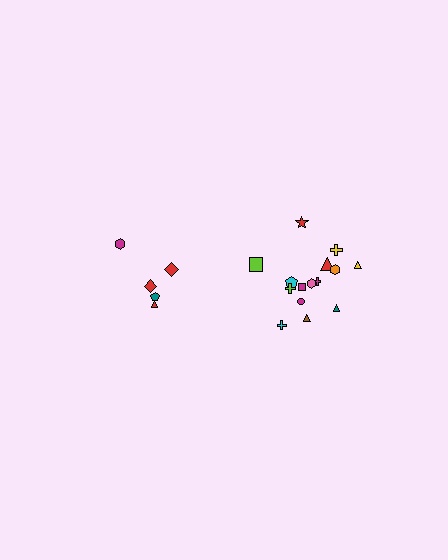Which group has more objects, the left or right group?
The right group.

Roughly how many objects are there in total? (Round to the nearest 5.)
Roughly 20 objects in total.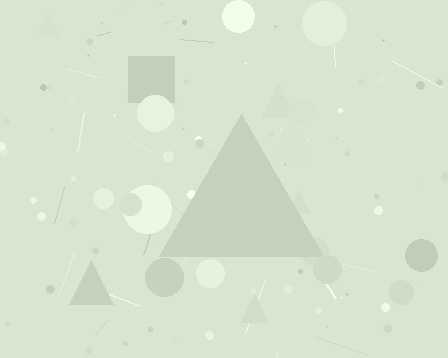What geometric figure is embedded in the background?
A triangle is embedded in the background.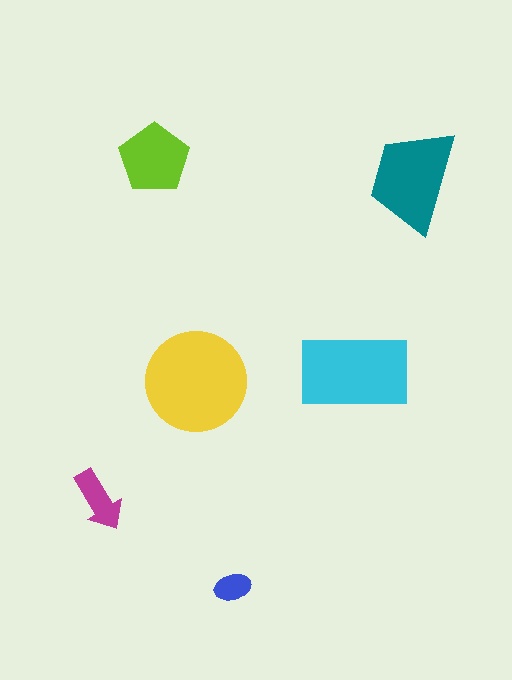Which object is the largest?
The yellow circle.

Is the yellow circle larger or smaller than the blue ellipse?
Larger.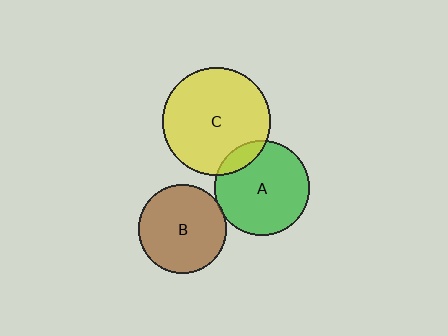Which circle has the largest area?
Circle C (yellow).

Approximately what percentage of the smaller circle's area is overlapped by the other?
Approximately 15%.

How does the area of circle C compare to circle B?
Approximately 1.5 times.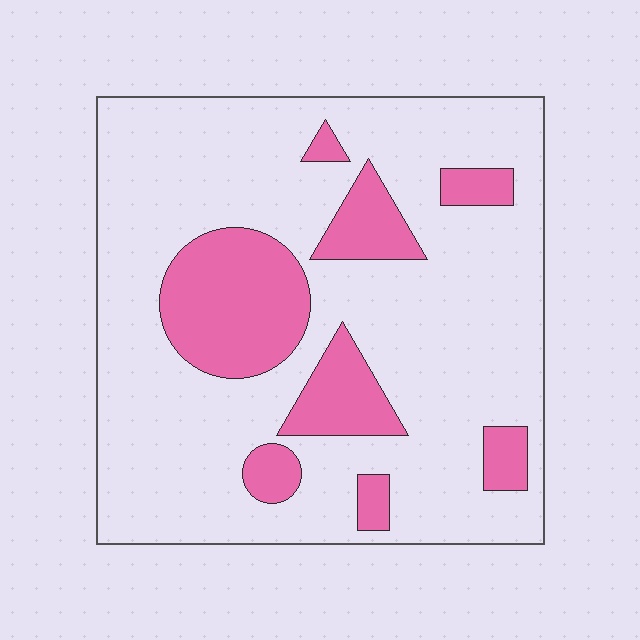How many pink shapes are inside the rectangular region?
8.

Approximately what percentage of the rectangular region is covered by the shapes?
Approximately 20%.